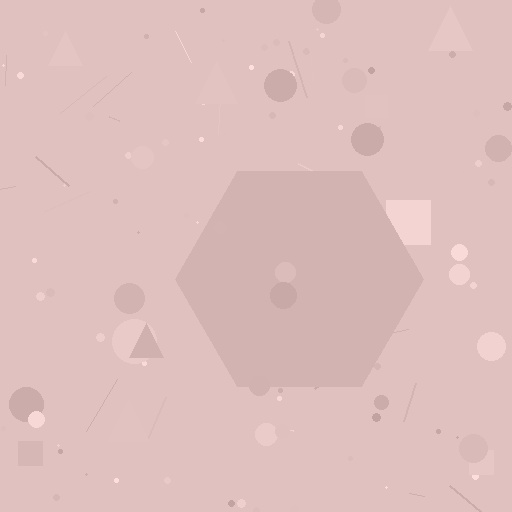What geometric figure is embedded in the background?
A hexagon is embedded in the background.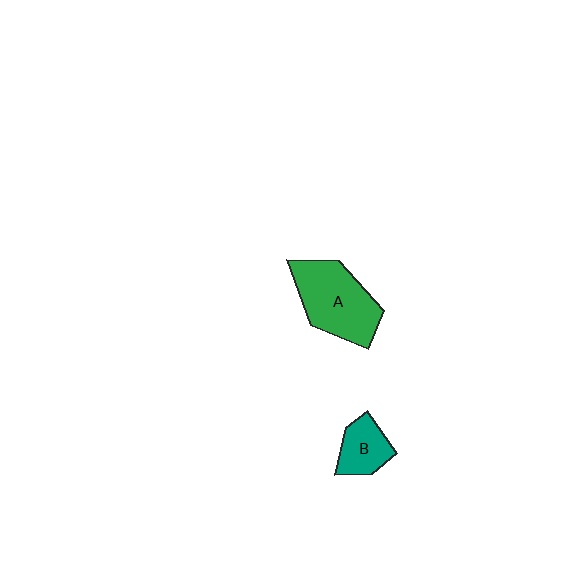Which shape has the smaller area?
Shape B (teal).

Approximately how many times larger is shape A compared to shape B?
Approximately 2.1 times.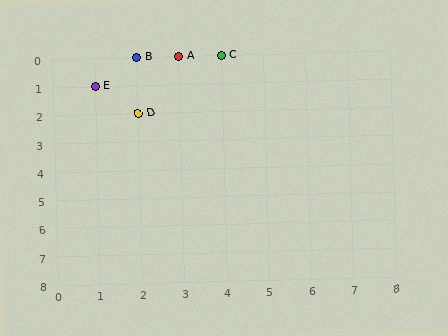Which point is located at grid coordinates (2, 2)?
Point D is at (2, 2).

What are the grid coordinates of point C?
Point C is at grid coordinates (4, 0).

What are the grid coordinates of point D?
Point D is at grid coordinates (2, 2).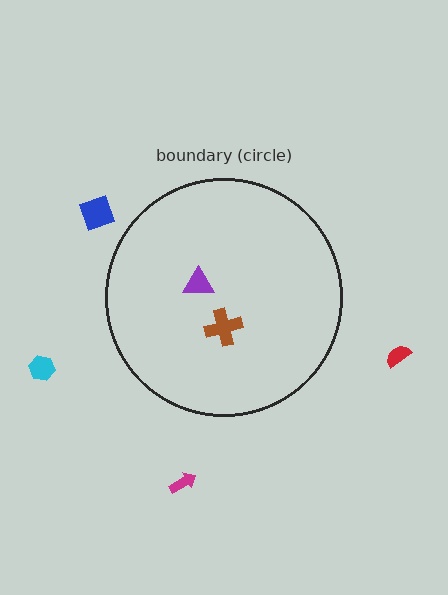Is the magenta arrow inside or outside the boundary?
Outside.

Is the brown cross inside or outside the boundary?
Inside.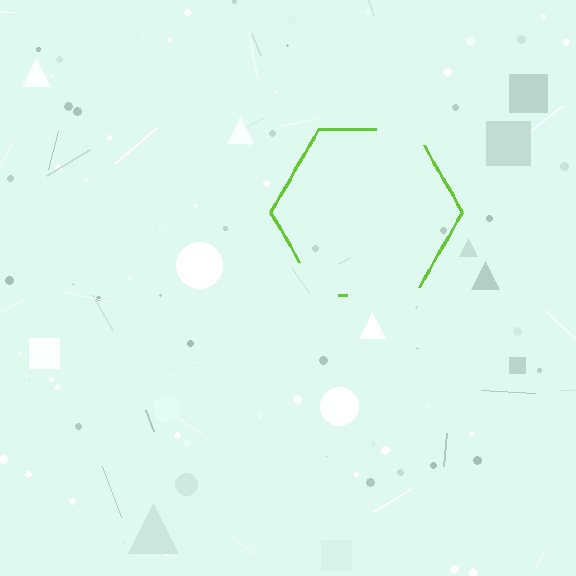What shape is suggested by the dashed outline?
The dashed outline suggests a hexagon.